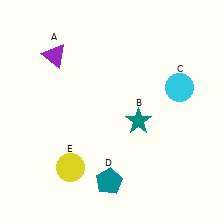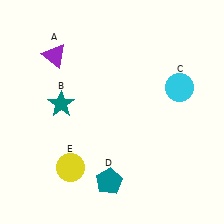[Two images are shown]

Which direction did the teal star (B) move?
The teal star (B) moved left.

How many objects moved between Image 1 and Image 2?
1 object moved between the two images.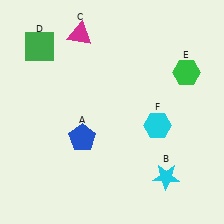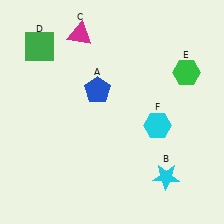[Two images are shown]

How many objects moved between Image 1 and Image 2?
1 object moved between the two images.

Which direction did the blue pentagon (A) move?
The blue pentagon (A) moved up.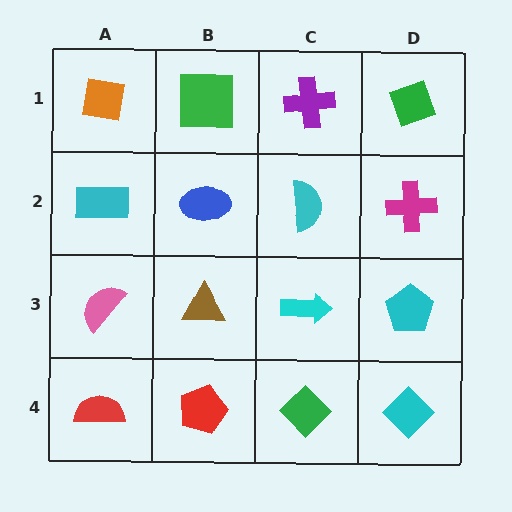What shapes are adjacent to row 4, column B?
A brown triangle (row 3, column B), a red semicircle (row 4, column A), a green diamond (row 4, column C).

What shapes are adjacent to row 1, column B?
A blue ellipse (row 2, column B), an orange square (row 1, column A), a purple cross (row 1, column C).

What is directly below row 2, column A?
A pink semicircle.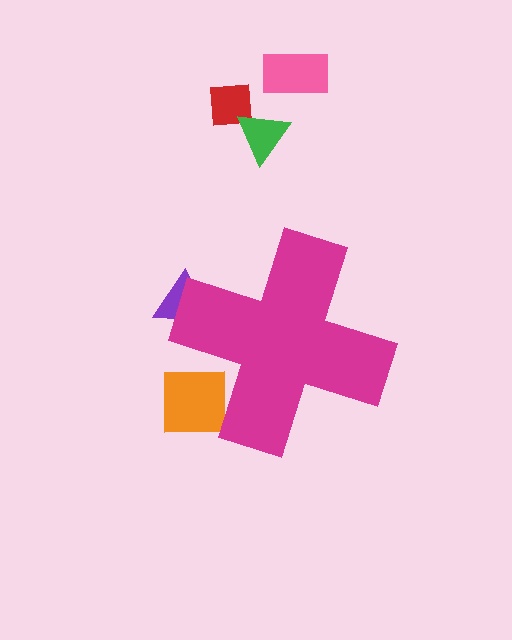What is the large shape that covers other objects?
A magenta cross.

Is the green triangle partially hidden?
No, the green triangle is fully visible.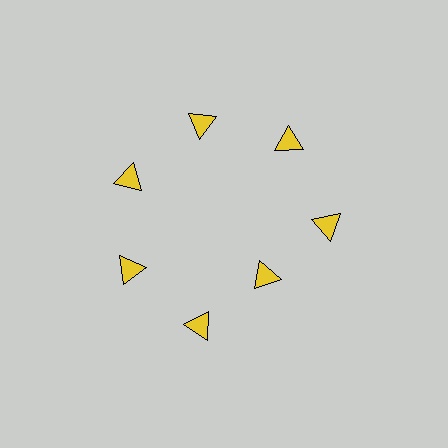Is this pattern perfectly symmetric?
No. The 7 yellow triangles are arranged in a ring, but one element near the 5 o'clock position is pulled inward toward the center, breaking the 7-fold rotational symmetry.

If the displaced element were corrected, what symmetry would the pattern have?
It would have 7-fold rotational symmetry — the pattern would map onto itself every 51 degrees.